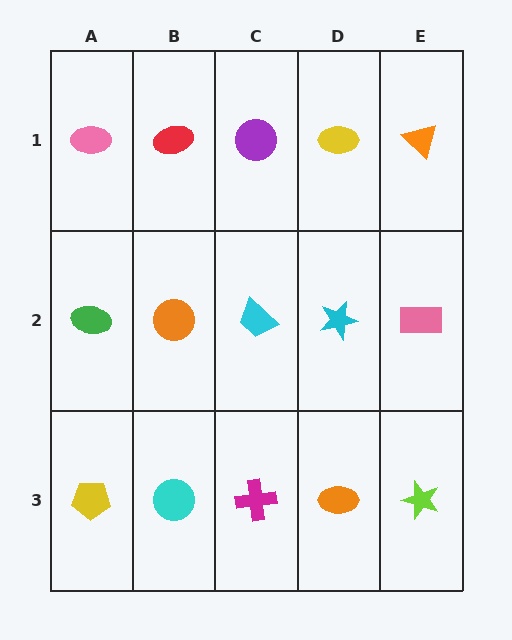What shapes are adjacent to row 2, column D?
A yellow ellipse (row 1, column D), an orange ellipse (row 3, column D), a cyan trapezoid (row 2, column C), a pink rectangle (row 2, column E).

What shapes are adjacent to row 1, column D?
A cyan star (row 2, column D), a purple circle (row 1, column C), an orange triangle (row 1, column E).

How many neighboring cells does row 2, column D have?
4.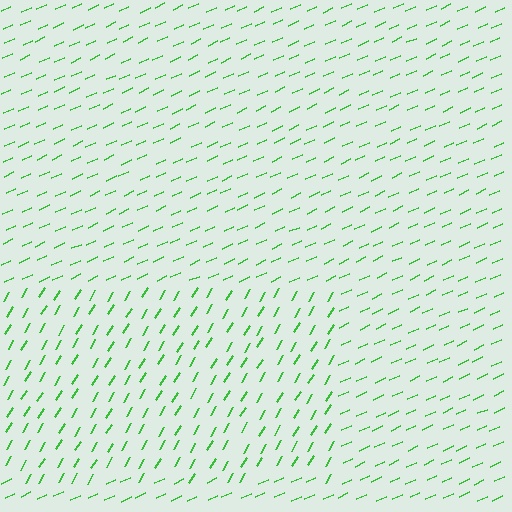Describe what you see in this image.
The image is filled with small green line segments. A rectangle region in the image has lines oriented differently from the surrounding lines, creating a visible texture boundary.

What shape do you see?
I see a rectangle.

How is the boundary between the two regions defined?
The boundary is defined purely by a change in line orientation (approximately 35 degrees difference). All lines are the same color and thickness.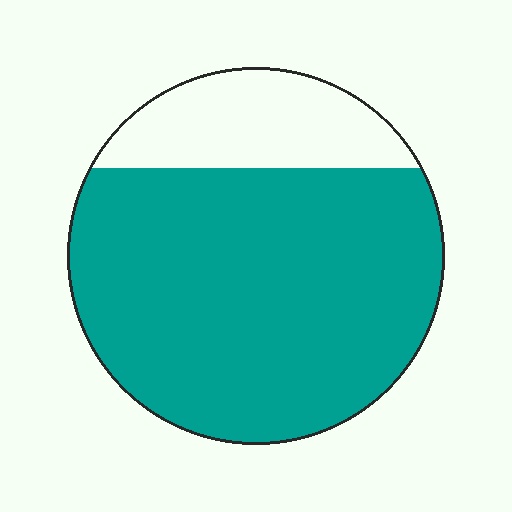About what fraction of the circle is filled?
About four fifths (4/5).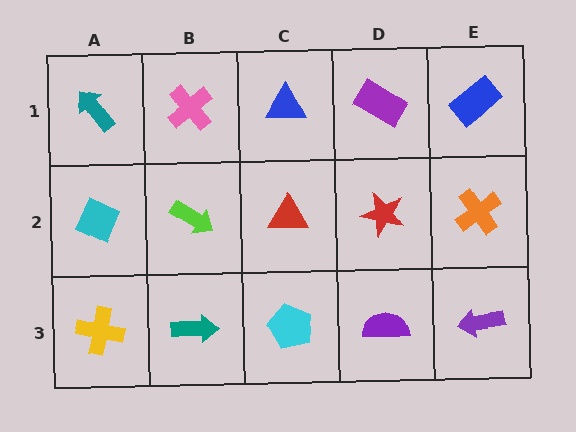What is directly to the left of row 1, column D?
A blue triangle.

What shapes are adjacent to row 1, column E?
An orange cross (row 2, column E), a purple rectangle (row 1, column D).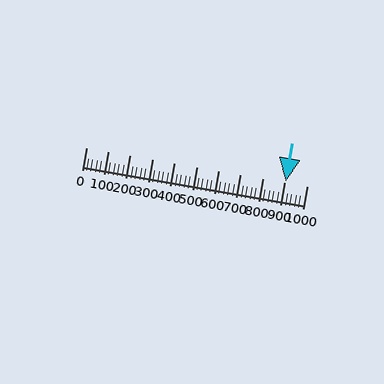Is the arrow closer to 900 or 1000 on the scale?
The arrow is closer to 900.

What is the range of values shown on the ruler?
The ruler shows values from 0 to 1000.